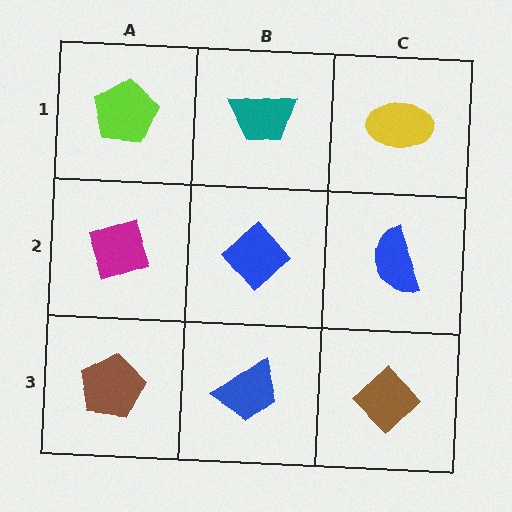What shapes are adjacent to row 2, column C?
A yellow ellipse (row 1, column C), a brown diamond (row 3, column C), a blue diamond (row 2, column B).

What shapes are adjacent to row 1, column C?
A blue semicircle (row 2, column C), a teal trapezoid (row 1, column B).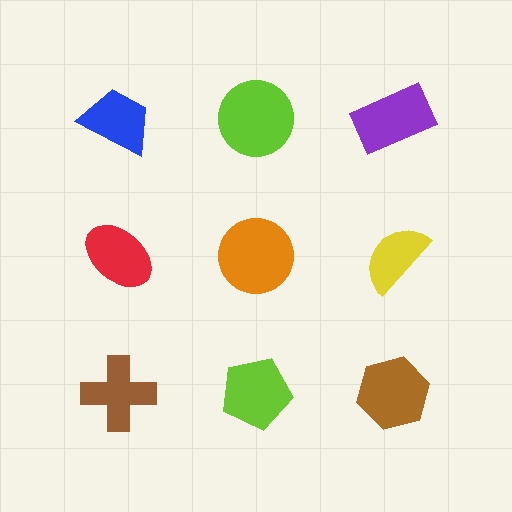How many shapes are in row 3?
3 shapes.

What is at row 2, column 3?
A yellow semicircle.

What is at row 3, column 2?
A lime pentagon.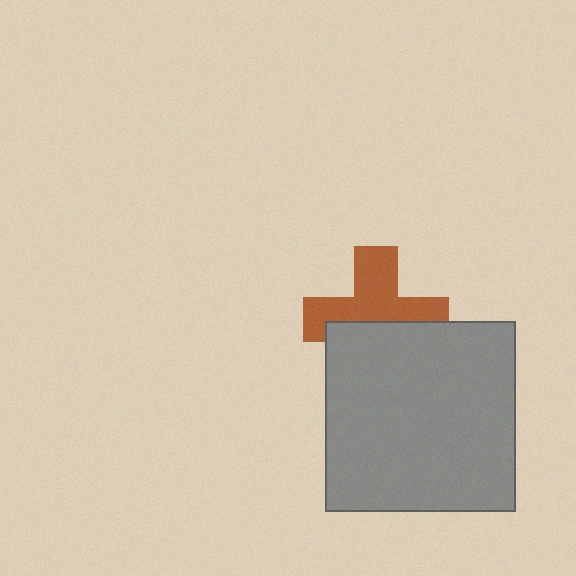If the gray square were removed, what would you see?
You would see the complete brown cross.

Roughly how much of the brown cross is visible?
About half of it is visible (roughly 57%).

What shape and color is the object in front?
The object in front is a gray square.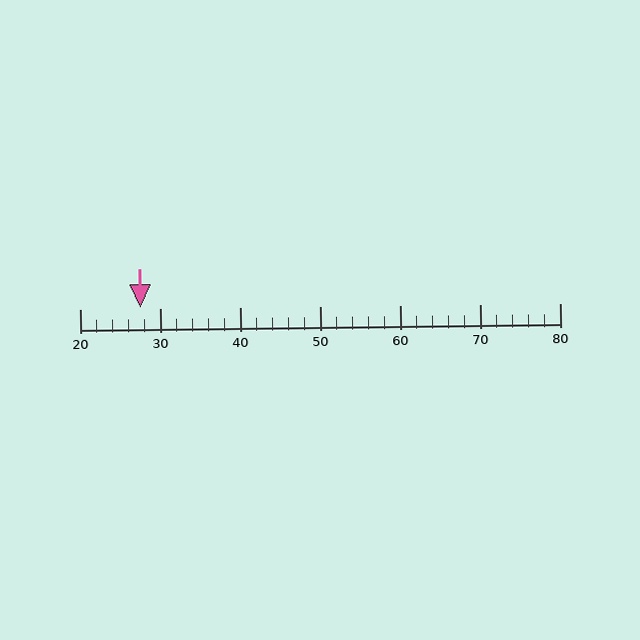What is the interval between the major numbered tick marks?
The major tick marks are spaced 10 units apart.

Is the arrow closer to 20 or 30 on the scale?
The arrow is closer to 30.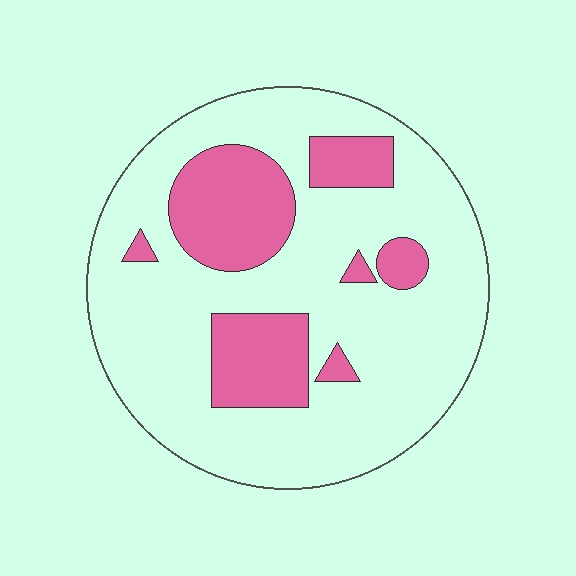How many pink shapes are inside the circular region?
7.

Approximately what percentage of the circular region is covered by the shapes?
Approximately 25%.